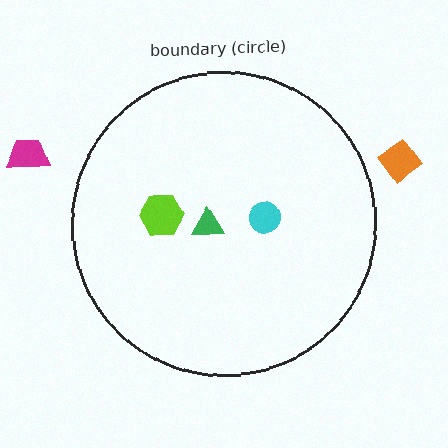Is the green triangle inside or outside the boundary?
Inside.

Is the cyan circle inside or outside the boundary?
Inside.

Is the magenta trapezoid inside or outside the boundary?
Outside.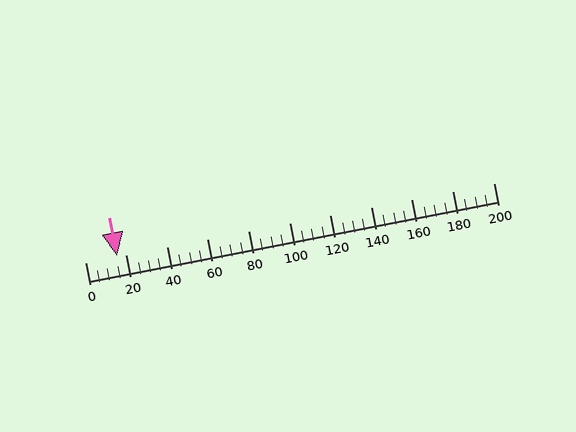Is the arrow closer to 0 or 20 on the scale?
The arrow is closer to 20.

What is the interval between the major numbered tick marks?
The major tick marks are spaced 20 units apart.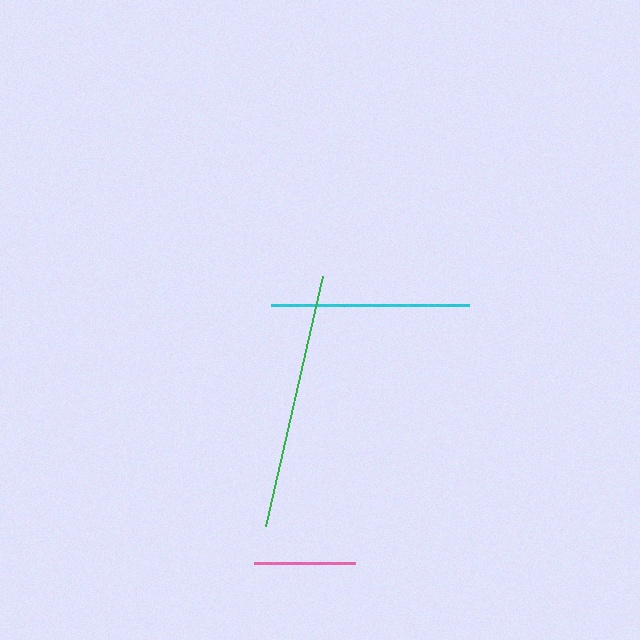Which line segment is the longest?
The green line is the longest at approximately 257 pixels.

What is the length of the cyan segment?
The cyan segment is approximately 198 pixels long.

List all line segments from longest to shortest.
From longest to shortest: green, cyan, pink.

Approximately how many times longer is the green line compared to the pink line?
The green line is approximately 2.5 times the length of the pink line.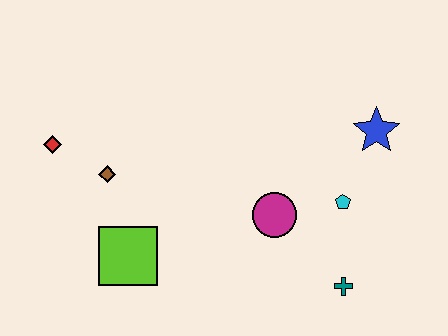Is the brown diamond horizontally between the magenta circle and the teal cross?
No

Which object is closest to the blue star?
The cyan pentagon is closest to the blue star.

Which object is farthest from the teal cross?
The red diamond is farthest from the teal cross.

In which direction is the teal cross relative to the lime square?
The teal cross is to the right of the lime square.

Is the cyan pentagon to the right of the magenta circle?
Yes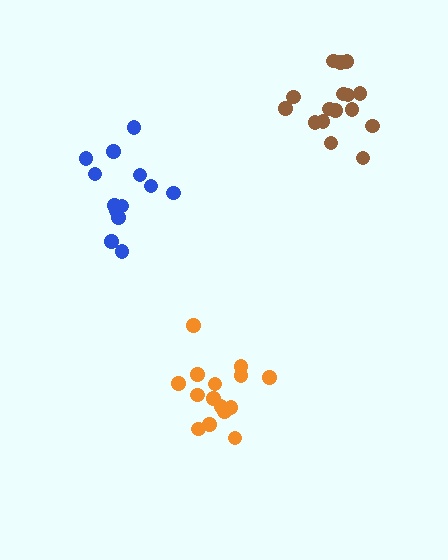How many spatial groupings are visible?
There are 3 spatial groupings.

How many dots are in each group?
Group 1: 15 dots, Group 2: 16 dots, Group 3: 13 dots (44 total).